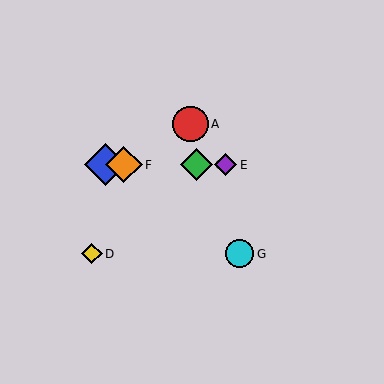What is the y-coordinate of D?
Object D is at y≈254.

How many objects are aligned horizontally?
4 objects (B, C, E, F) are aligned horizontally.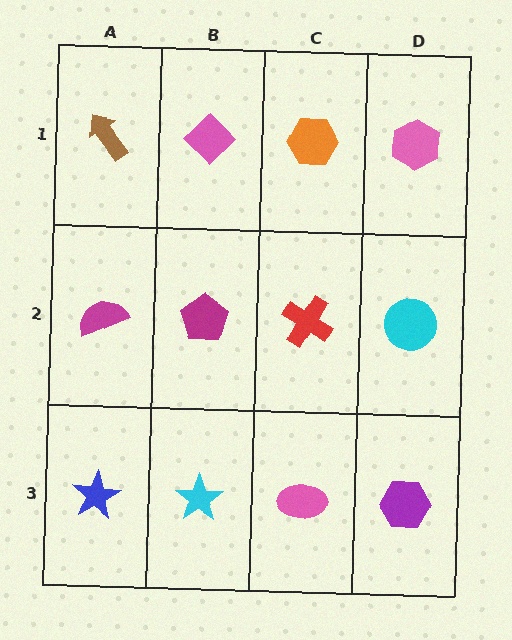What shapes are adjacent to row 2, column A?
A brown arrow (row 1, column A), a blue star (row 3, column A), a magenta pentagon (row 2, column B).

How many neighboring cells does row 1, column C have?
3.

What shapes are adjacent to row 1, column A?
A magenta semicircle (row 2, column A), a pink diamond (row 1, column B).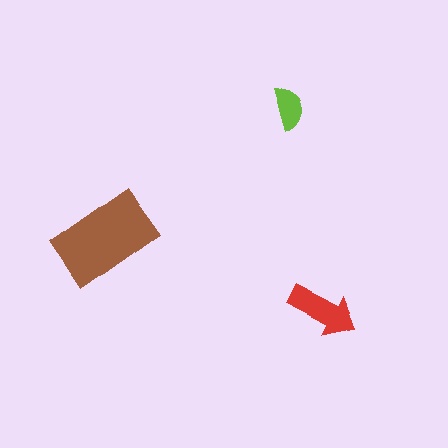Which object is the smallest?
The lime semicircle.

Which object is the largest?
The brown rectangle.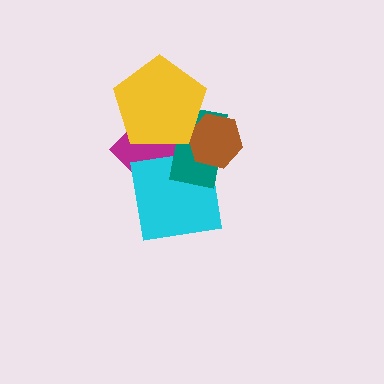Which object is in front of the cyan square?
The teal rectangle is in front of the cyan square.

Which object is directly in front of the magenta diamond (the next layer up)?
The cyan square is directly in front of the magenta diamond.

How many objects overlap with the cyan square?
2 objects overlap with the cyan square.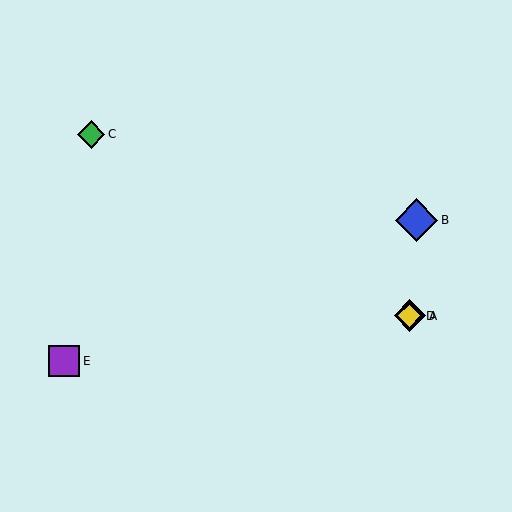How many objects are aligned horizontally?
2 objects (A, D) are aligned horizontally.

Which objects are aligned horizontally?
Objects A, D are aligned horizontally.